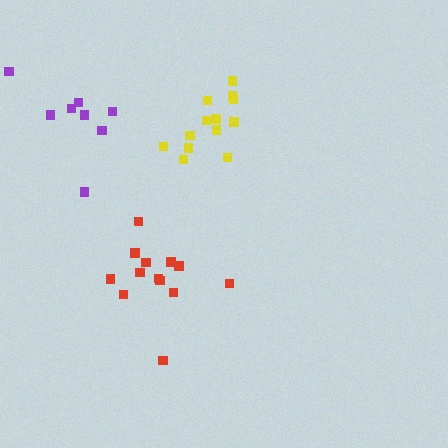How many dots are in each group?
Group 1: 13 dots, Group 2: 13 dots, Group 3: 8 dots (34 total).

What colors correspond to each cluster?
The clusters are colored: yellow, red, purple.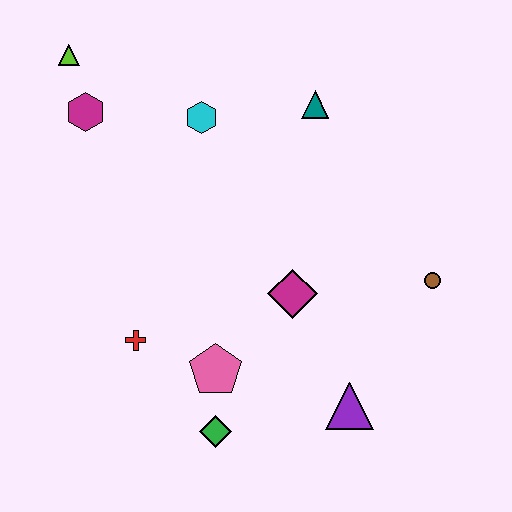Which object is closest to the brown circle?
The magenta diamond is closest to the brown circle.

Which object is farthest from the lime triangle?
The purple triangle is farthest from the lime triangle.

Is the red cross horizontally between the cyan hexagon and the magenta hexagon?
Yes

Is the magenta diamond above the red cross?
Yes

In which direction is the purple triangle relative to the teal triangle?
The purple triangle is below the teal triangle.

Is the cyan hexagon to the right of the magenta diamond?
No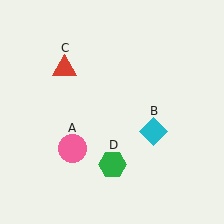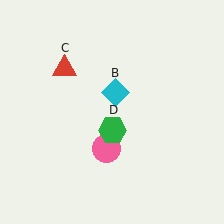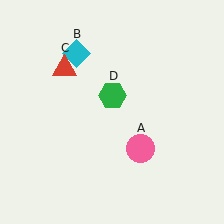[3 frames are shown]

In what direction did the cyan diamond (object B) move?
The cyan diamond (object B) moved up and to the left.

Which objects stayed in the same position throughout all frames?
Red triangle (object C) remained stationary.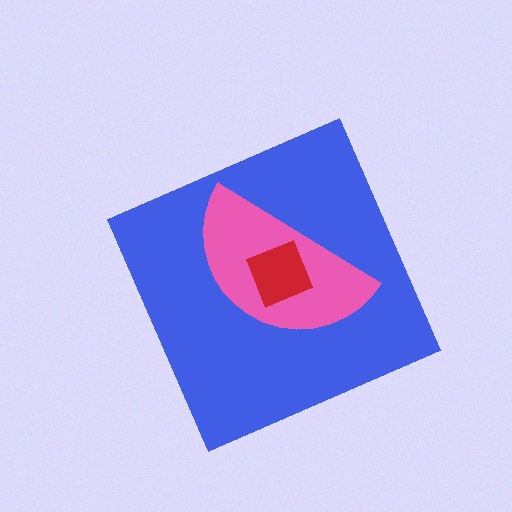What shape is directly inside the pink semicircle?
The red square.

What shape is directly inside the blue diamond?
The pink semicircle.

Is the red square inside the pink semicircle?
Yes.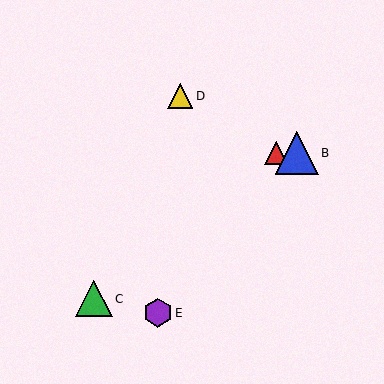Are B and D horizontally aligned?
No, B is at y≈153 and D is at y≈96.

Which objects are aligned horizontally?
Objects A, B are aligned horizontally.